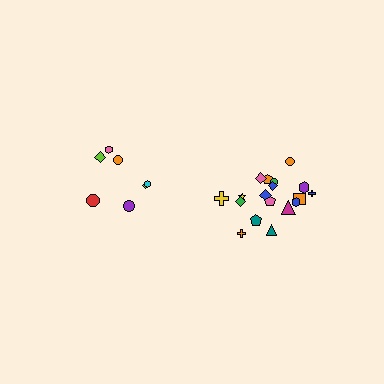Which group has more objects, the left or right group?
The right group.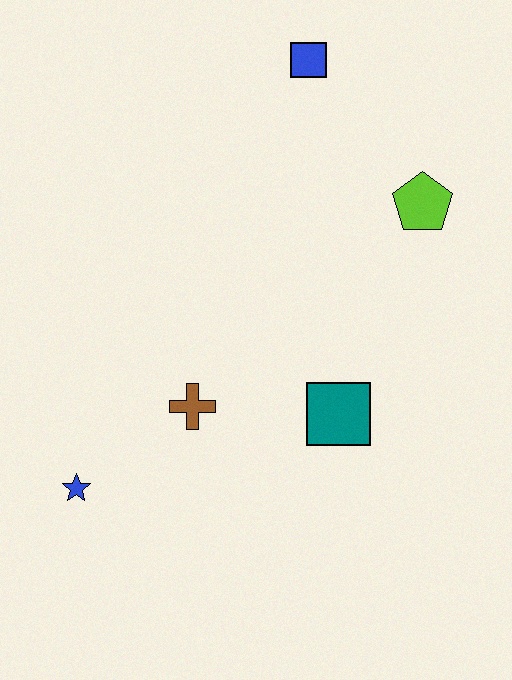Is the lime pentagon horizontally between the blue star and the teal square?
No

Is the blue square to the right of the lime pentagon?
No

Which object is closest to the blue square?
The lime pentagon is closest to the blue square.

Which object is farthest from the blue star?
The blue square is farthest from the blue star.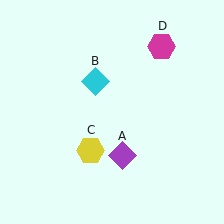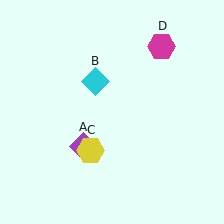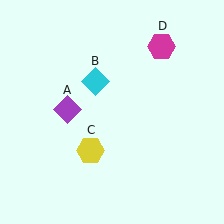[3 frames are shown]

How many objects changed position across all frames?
1 object changed position: purple diamond (object A).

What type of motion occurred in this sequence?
The purple diamond (object A) rotated clockwise around the center of the scene.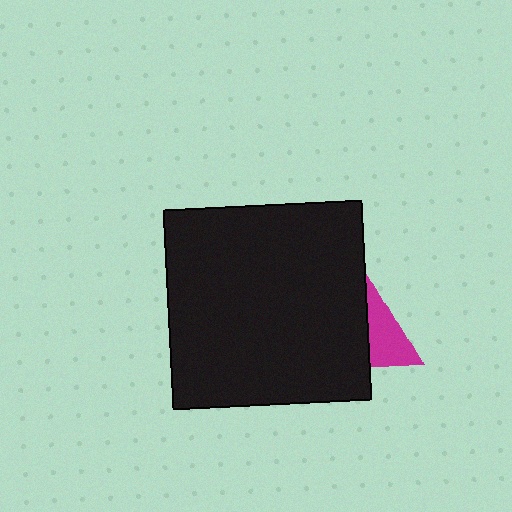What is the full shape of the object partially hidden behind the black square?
The partially hidden object is a magenta triangle.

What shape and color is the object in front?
The object in front is a black square.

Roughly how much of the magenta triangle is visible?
A small part of it is visible (roughly 39%).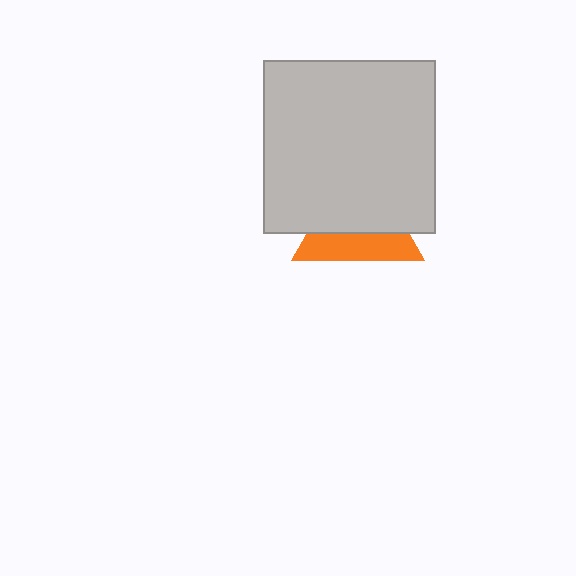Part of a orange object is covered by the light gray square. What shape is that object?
It is a triangle.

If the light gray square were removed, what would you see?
You would see the complete orange triangle.